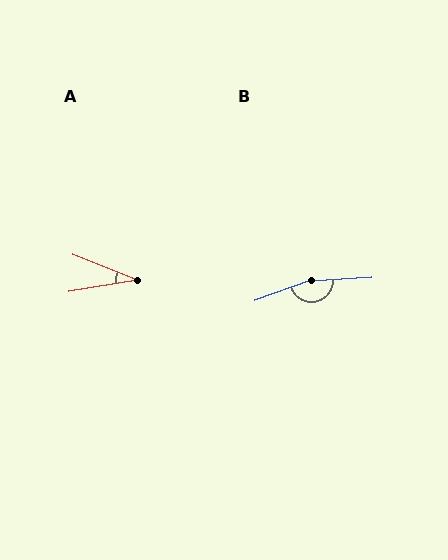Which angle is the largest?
B, at approximately 163 degrees.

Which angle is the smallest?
A, at approximately 32 degrees.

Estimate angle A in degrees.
Approximately 32 degrees.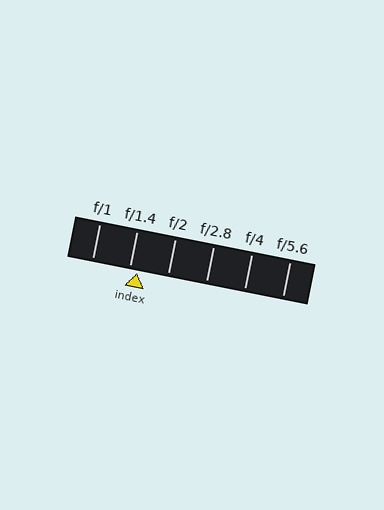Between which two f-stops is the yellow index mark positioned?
The index mark is between f/1.4 and f/2.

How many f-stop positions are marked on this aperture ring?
There are 6 f-stop positions marked.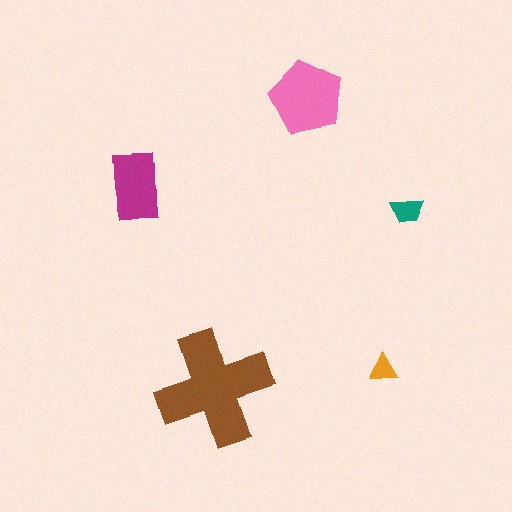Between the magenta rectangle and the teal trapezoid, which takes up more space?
The magenta rectangle.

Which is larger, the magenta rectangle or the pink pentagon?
The pink pentagon.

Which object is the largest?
The brown cross.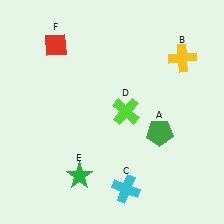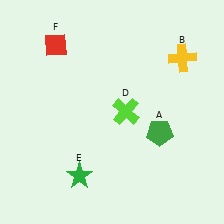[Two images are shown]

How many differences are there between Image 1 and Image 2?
There is 1 difference between the two images.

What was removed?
The cyan cross (C) was removed in Image 2.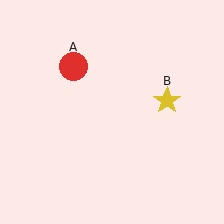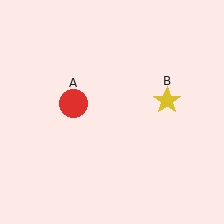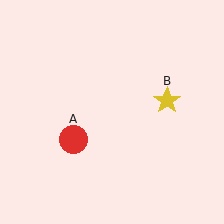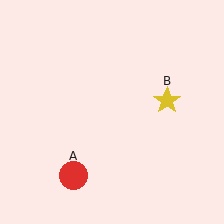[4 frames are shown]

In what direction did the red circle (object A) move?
The red circle (object A) moved down.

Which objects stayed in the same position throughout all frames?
Yellow star (object B) remained stationary.